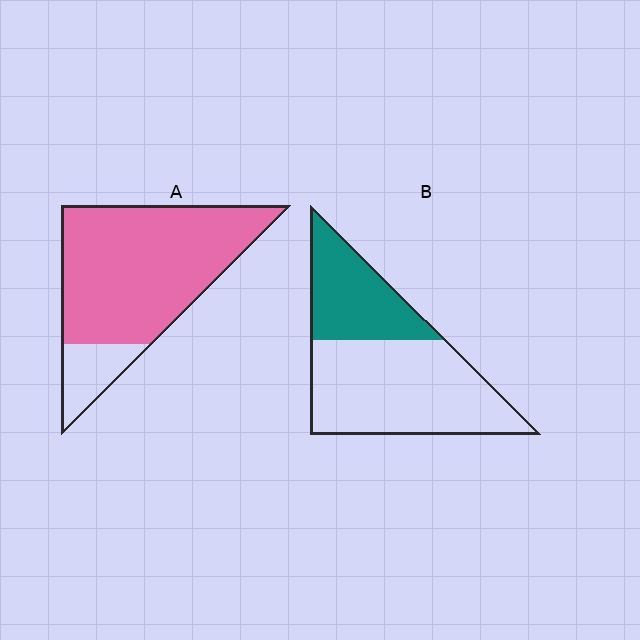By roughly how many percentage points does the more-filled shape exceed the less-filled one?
By roughly 50 percentage points (A over B).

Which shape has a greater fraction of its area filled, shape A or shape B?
Shape A.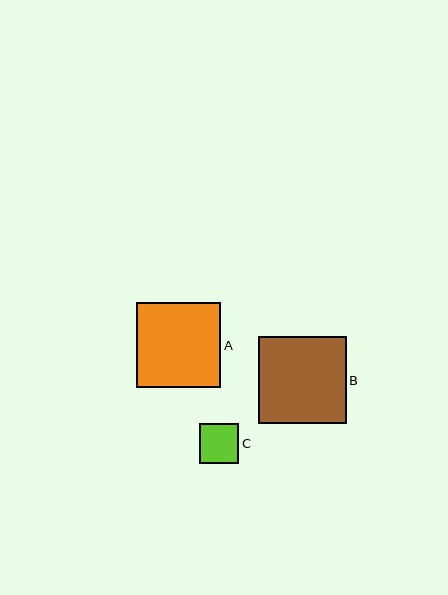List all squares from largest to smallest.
From largest to smallest: B, A, C.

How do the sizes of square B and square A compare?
Square B and square A are approximately the same size.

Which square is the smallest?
Square C is the smallest with a size of approximately 39 pixels.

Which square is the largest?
Square B is the largest with a size of approximately 87 pixels.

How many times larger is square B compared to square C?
Square B is approximately 2.2 times the size of square C.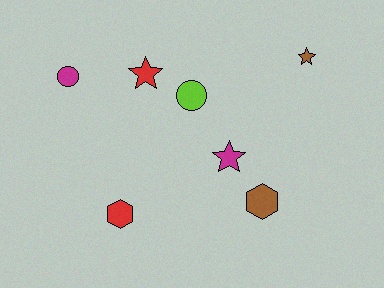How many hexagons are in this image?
There are 2 hexagons.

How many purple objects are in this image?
There are no purple objects.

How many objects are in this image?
There are 7 objects.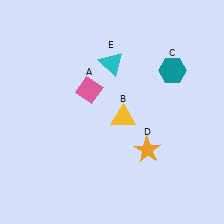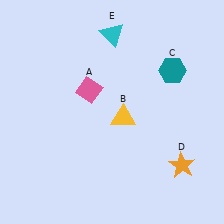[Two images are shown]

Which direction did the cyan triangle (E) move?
The cyan triangle (E) moved up.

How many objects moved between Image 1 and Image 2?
2 objects moved between the two images.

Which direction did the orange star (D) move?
The orange star (D) moved right.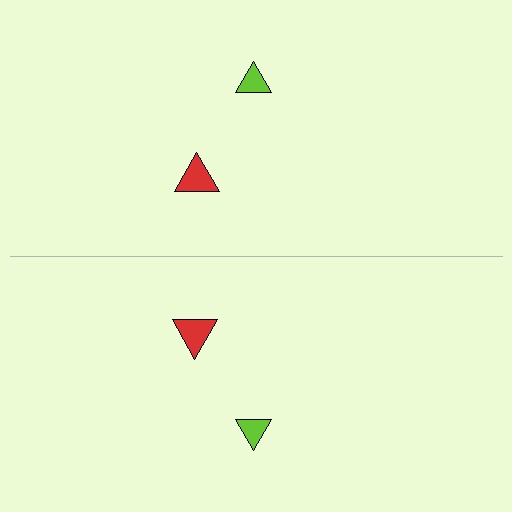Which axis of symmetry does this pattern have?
The pattern has a horizontal axis of symmetry running through the center of the image.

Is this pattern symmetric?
Yes, this pattern has bilateral (reflection) symmetry.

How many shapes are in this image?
There are 4 shapes in this image.